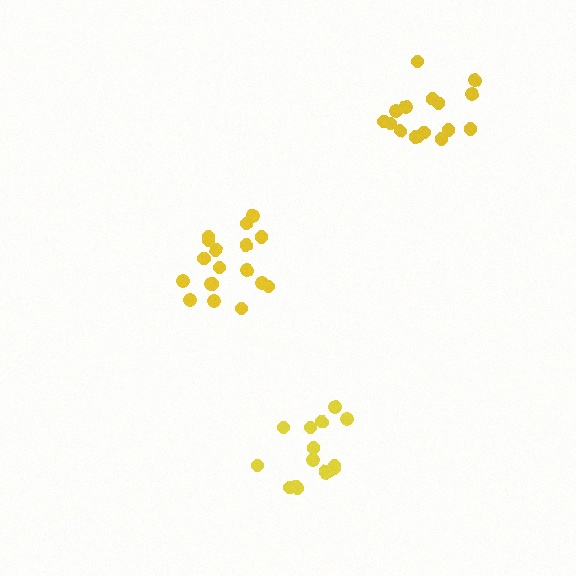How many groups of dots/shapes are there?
There are 3 groups.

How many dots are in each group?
Group 1: 16 dots, Group 2: 16 dots, Group 3: 18 dots (50 total).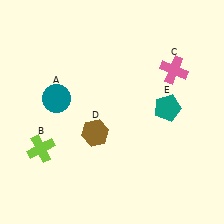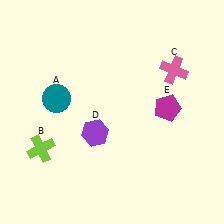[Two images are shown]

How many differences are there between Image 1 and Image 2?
There are 2 differences between the two images.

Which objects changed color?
D changed from brown to purple. E changed from teal to magenta.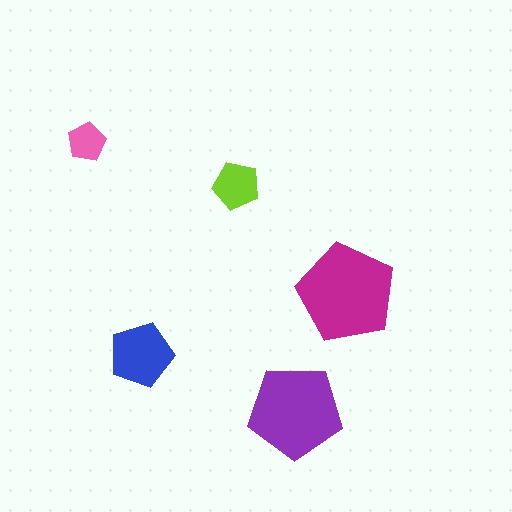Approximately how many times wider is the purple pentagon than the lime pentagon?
About 2 times wider.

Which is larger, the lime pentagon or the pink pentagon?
The lime one.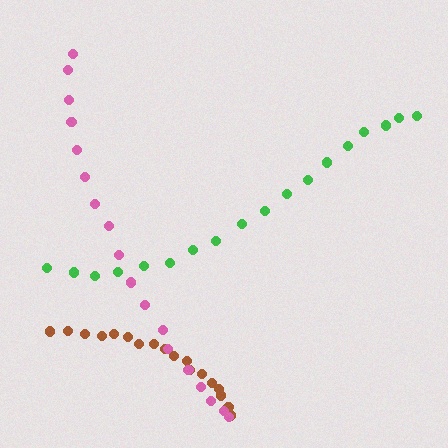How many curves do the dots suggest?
There are 3 distinct paths.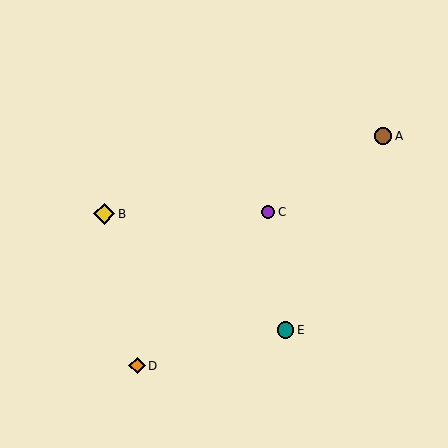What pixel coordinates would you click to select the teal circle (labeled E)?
Click at (286, 330) to select the teal circle E.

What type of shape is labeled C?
Shape C is a purple circle.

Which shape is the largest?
The yellow diamond (labeled B) is the largest.